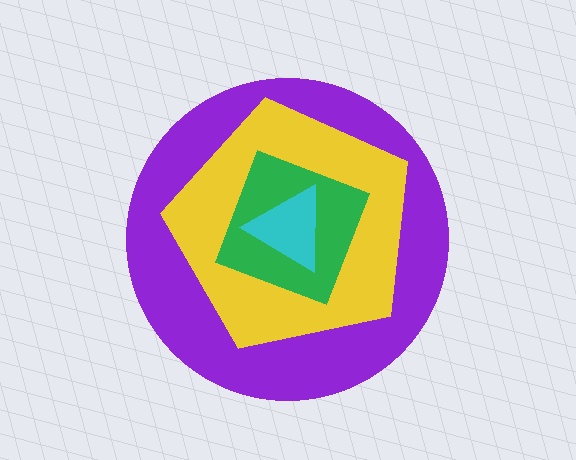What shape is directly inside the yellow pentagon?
The green diamond.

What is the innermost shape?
The cyan triangle.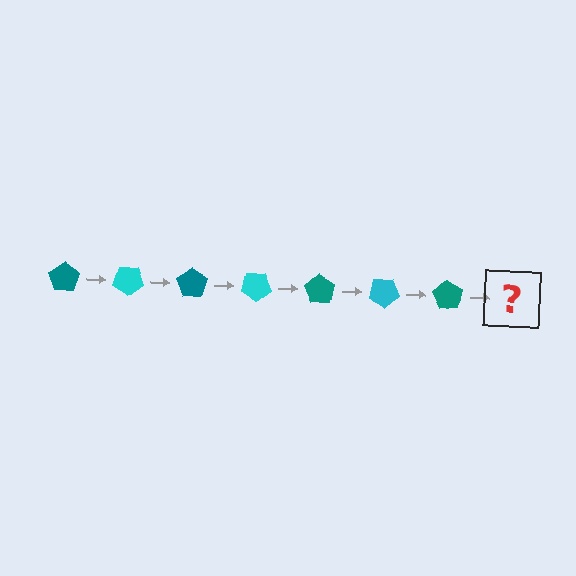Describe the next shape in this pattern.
It should be a cyan pentagon, rotated 245 degrees from the start.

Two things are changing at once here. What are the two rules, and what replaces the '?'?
The two rules are that it rotates 35 degrees each step and the color cycles through teal and cyan. The '?' should be a cyan pentagon, rotated 245 degrees from the start.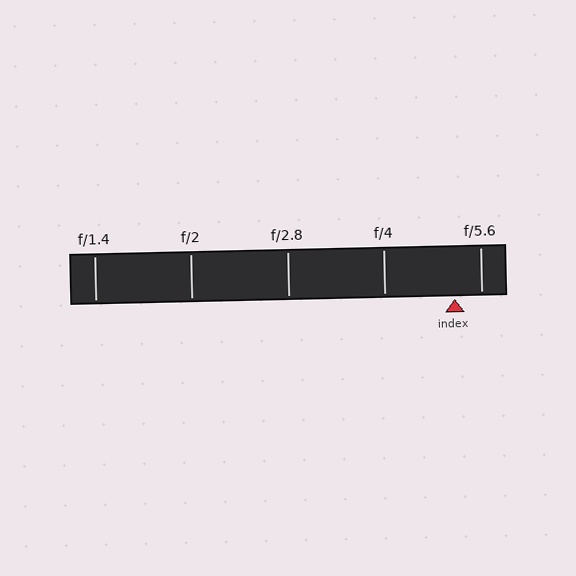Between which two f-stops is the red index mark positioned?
The index mark is between f/4 and f/5.6.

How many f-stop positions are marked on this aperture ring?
There are 5 f-stop positions marked.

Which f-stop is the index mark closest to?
The index mark is closest to f/5.6.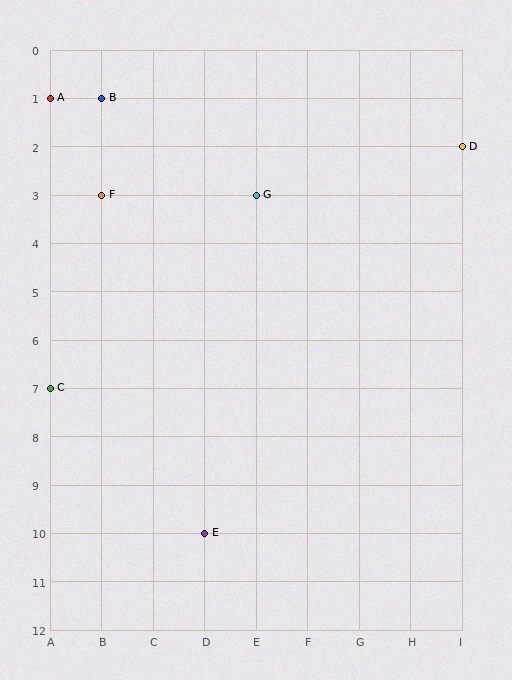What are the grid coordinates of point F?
Point F is at grid coordinates (B, 3).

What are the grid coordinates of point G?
Point G is at grid coordinates (E, 3).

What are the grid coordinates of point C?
Point C is at grid coordinates (A, 7).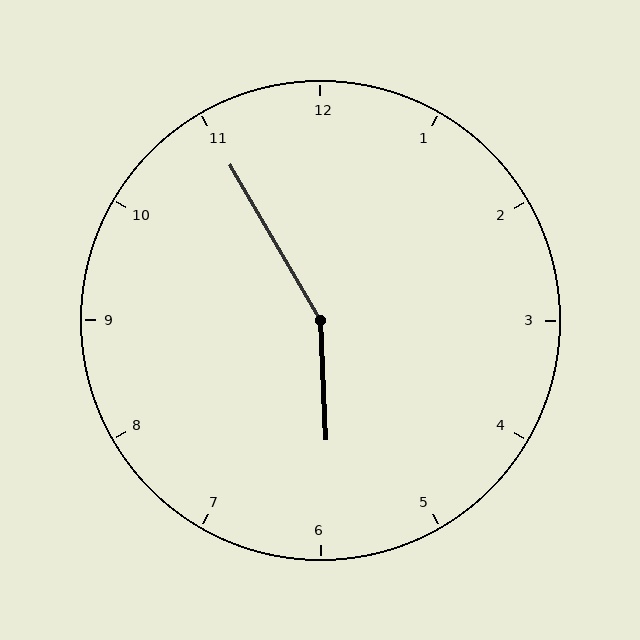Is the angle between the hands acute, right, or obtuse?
It is obtuse.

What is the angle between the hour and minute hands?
Approximately 152 degrees.